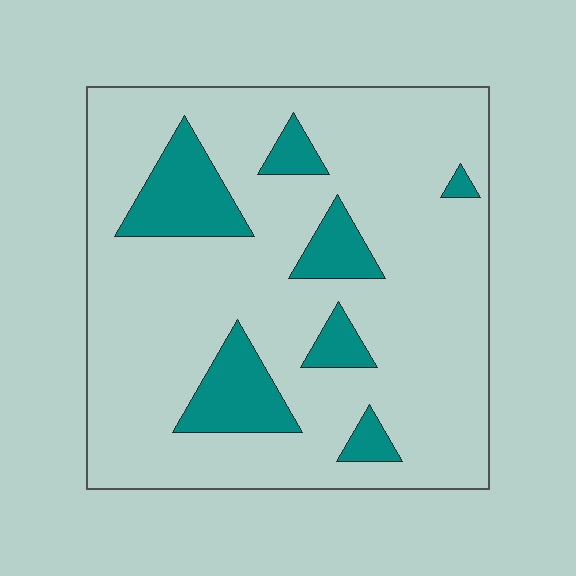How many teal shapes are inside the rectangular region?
7.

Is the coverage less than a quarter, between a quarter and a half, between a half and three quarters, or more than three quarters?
Less than a quarter.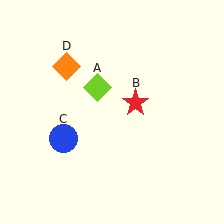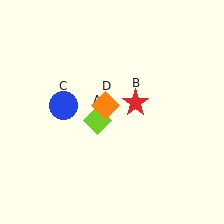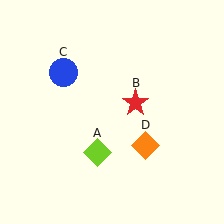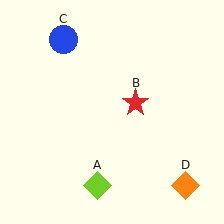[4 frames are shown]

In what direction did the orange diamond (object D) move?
The orange diamond (object D) moved down and to the right.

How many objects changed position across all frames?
3 objects changed position: lime diamond (object A), blue circle (object C), orange diamond (object D).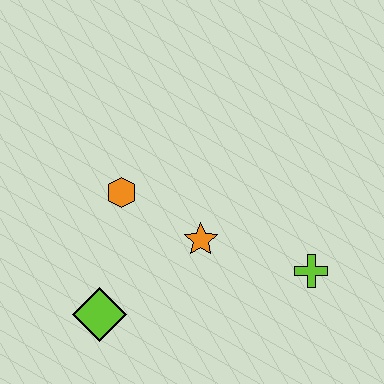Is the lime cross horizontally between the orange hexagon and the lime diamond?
No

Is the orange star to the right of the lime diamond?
Yes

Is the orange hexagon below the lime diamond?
No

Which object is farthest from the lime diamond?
The lime cross is farthest from the lime diamond.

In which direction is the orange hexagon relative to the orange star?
The orange hexagon is to the left of the orange star.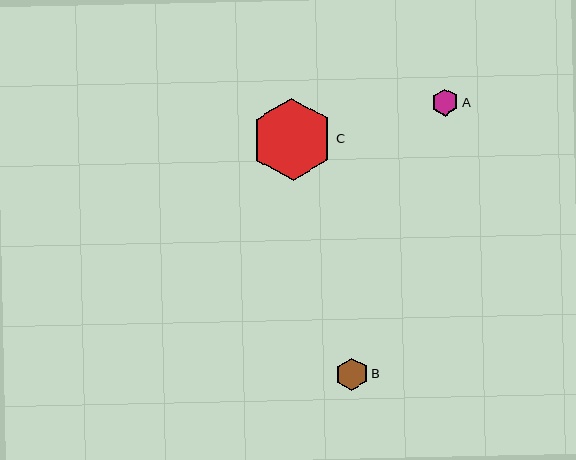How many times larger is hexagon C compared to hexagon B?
Hexagon C is approximately 2.5 times the size of hexagon B.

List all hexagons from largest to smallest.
From largest to smallest: C, B, A.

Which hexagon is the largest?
Hexagon C is the largest with a size of approximately 82 pixels.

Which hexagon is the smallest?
Hexagon A is the smallest with a size of approximately 27 pixels.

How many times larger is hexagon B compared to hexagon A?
Hexagon B is approximately 1.2 times the size of hexagon A.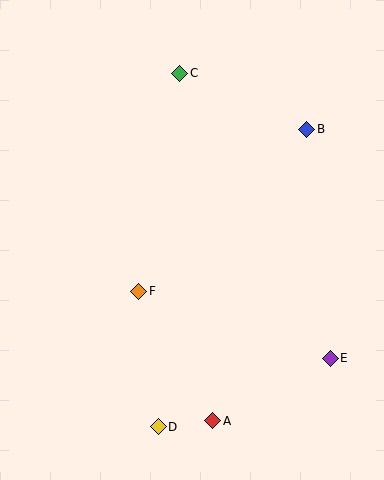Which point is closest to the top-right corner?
Point B is closest to the top-right corner.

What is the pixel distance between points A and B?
The distance between A and B is 306 pixels.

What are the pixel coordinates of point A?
Point A is at (213, 421).